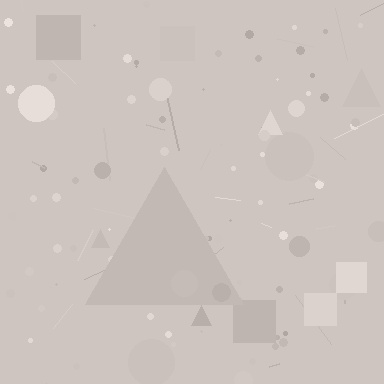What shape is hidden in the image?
A triangle is hidden in the image.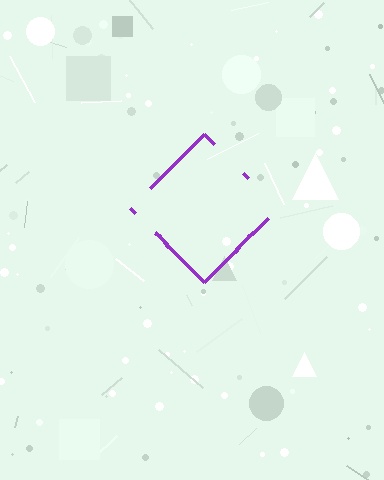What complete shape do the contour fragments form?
The contour fragments form a diamond.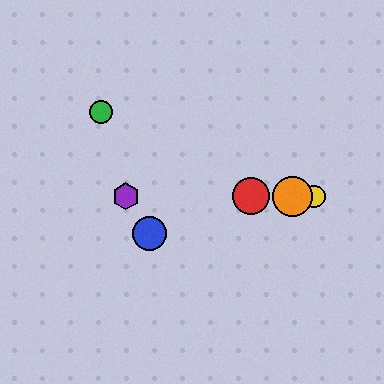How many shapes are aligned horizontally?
4 shapes (the red circle, the yellow circle, the purple hexagon, the orange circle) are aligned horizontally.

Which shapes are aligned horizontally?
The red circle, the yellow circle, the purple hexagon, the orange circle are aligned horizontally.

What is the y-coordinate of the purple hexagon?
The purple hexagon is at y≈196.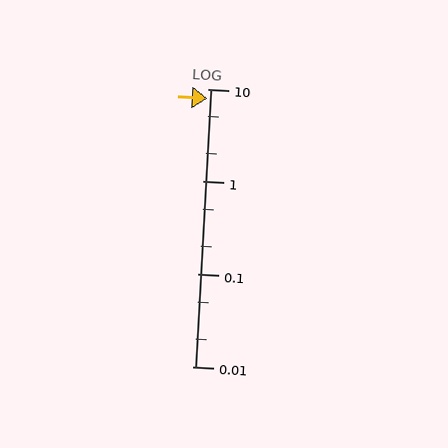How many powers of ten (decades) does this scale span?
The scale spans 3 decades, from 0.01 to 10.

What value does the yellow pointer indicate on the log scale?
The pointer indicates approximately 7.8.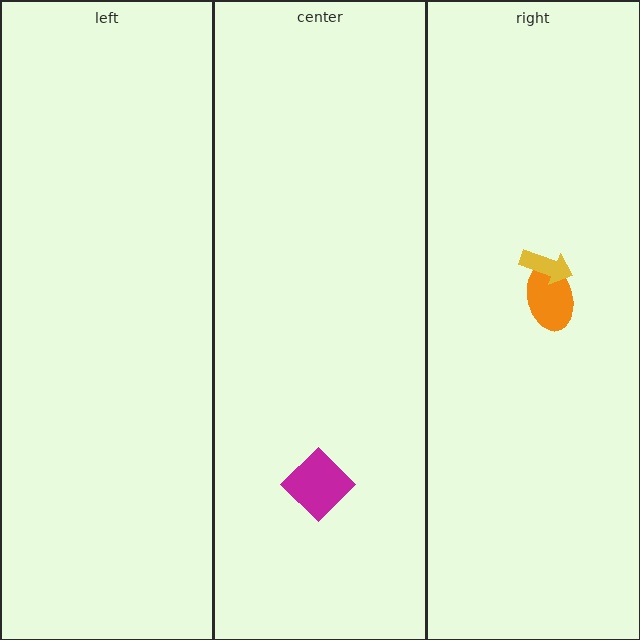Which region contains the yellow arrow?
The right region.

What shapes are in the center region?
The magenta diamond.